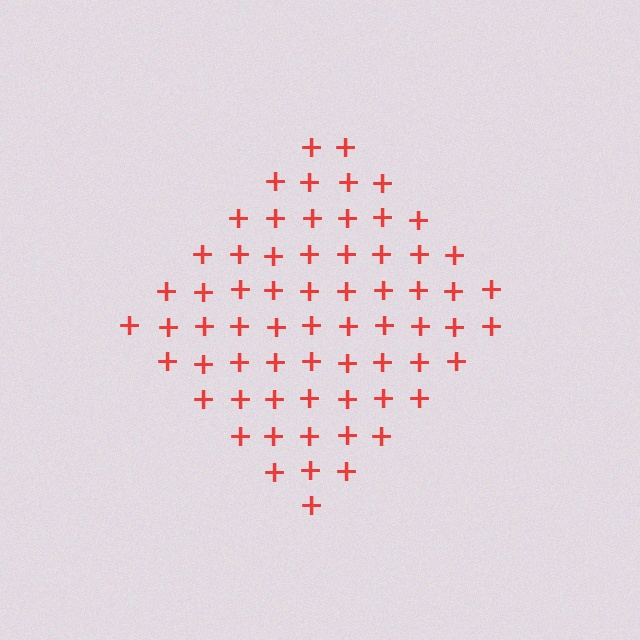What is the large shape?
The large shape is a diamond.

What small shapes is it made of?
It is made of small plus signs.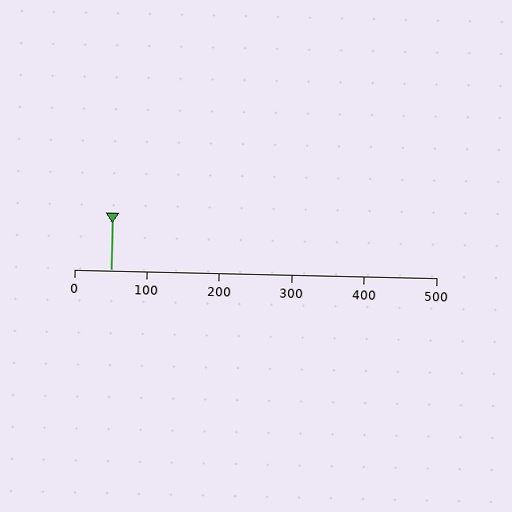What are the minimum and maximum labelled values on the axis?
The axis runs from 0 to 500.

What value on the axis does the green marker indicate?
The marker indicates approximately 50.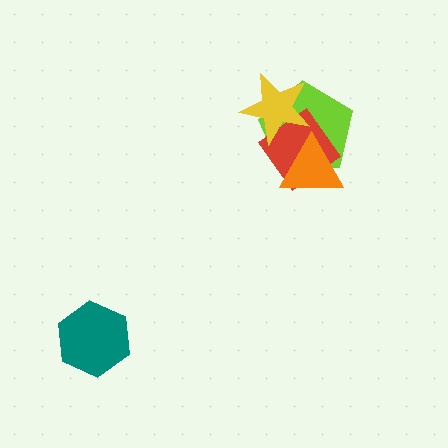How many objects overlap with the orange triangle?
2 objects overlap with the orange triangle.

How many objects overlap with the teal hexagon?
0 objects overlap with the teal hexagon.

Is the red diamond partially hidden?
Yes, it is partially covered by another shape.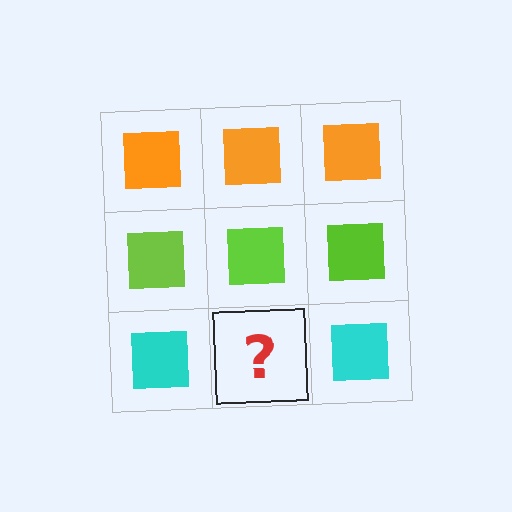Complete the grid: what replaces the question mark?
The question mark should be replaced with a cyan square.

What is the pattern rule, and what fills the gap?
The rule is that each row has a consistent color. The gap should be filled with a cyan square.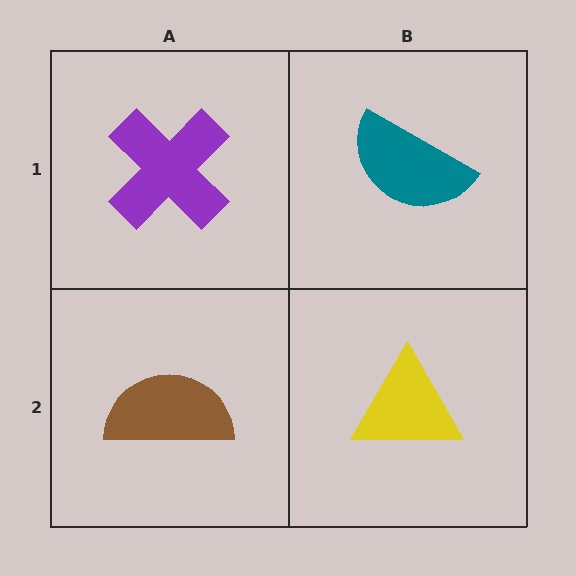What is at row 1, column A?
A purple cross.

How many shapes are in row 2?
2 shapes.